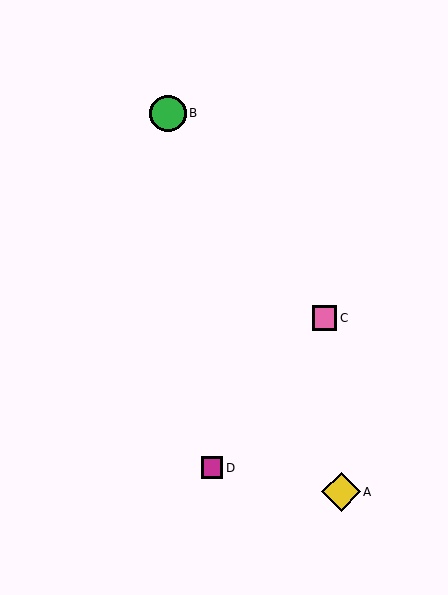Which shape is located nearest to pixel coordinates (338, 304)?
The pink square (labeled C) at (324, 318) is nearest to that location.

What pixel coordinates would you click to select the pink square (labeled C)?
Click at (324, 318) to select the pink square C.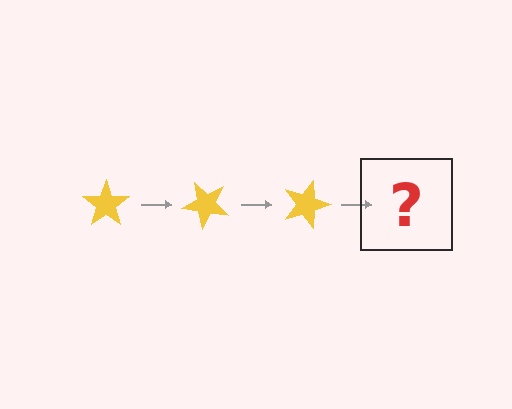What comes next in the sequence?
The next element should be a yellow star rotated 135 degrees.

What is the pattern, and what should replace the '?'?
The pattern is that the star rotates 45 degrees each step. The '?' should be a yellow star rotated 135 degrees.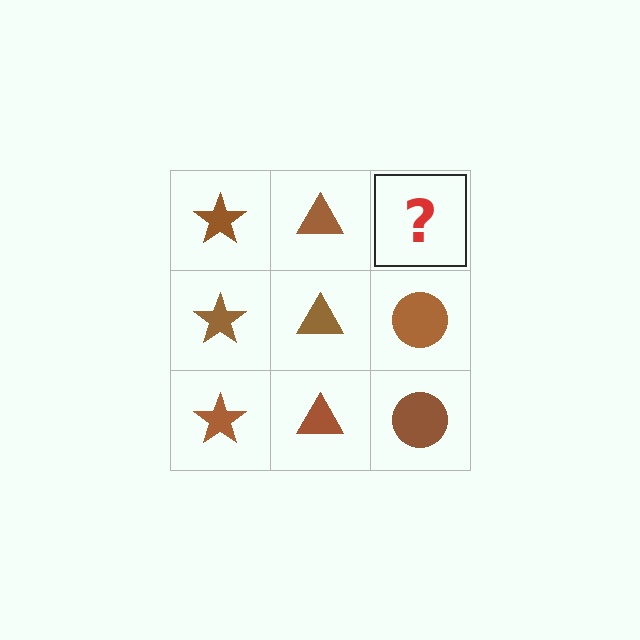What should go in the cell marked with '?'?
The missing cell should contain a brown circle.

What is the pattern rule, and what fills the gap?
The rule is that each column has a consistent shape. The gap should be filled with a brown circle.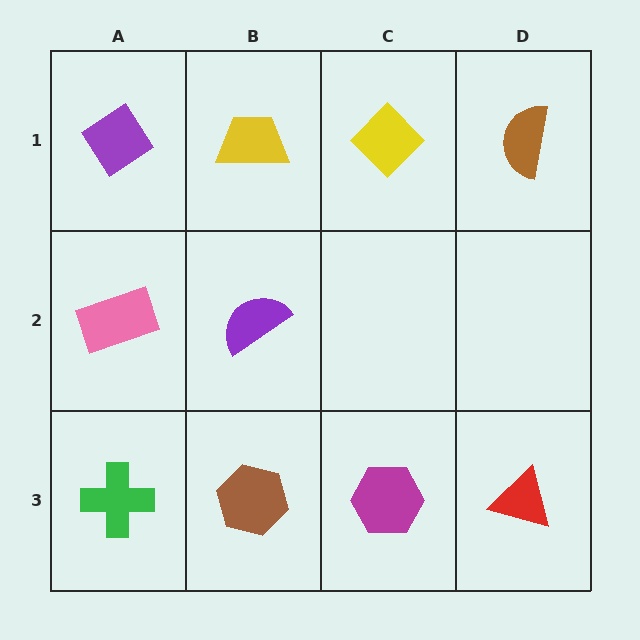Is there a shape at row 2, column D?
No, that cell is empty.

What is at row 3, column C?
A magenta hexagon.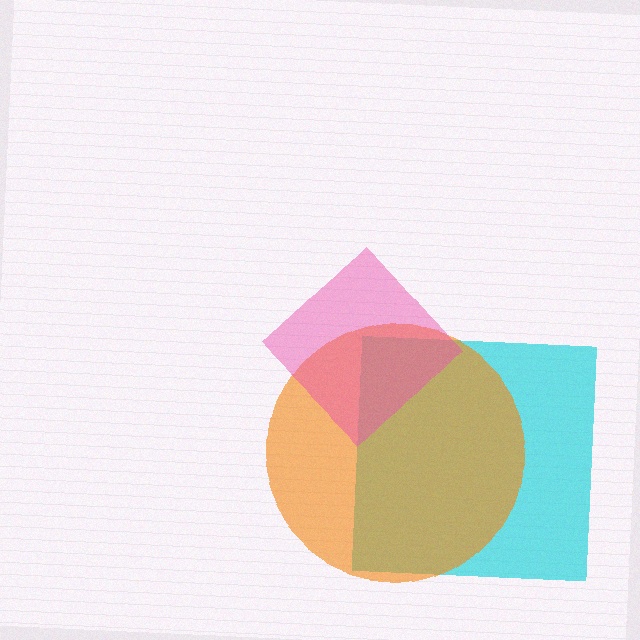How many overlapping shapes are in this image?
There are 3 overlapping shapes in the image.